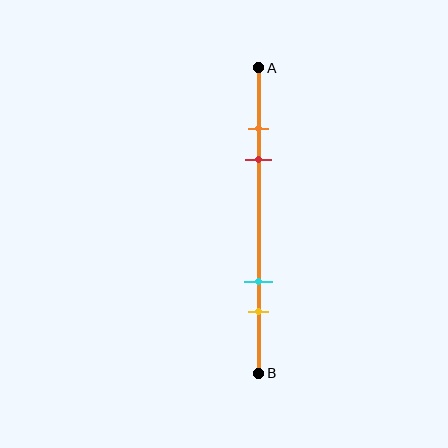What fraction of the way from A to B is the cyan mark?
The cyan mark is approximately 70% (0.7) of the way from A to B.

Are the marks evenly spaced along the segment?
No, the marks are not evenly spaced.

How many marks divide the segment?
There are 4 marks dividing the segment.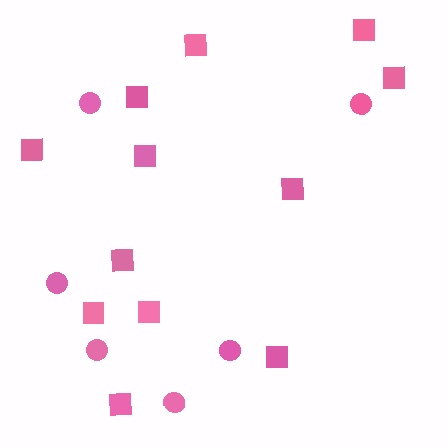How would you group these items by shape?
There are 2 groups: one group of squares (12) and one group of circles (6).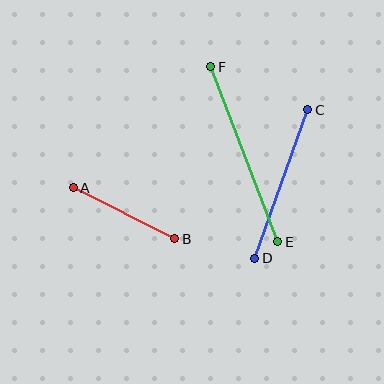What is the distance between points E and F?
The distance is approximately 187 pixels.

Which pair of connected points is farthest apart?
Points E and F are farthest apart.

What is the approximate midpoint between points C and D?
The midpoint is at approximately (281, 184) pixels.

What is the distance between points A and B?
The distance is approximately 114 pixels.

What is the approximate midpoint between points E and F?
The midpoint is at approximately (244, 154) pixels.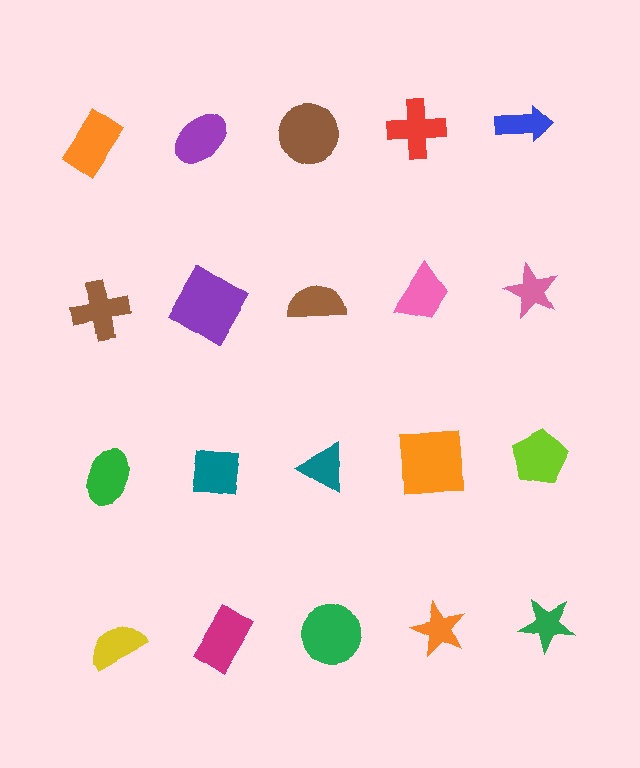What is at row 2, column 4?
A pink trapezoid.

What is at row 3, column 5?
A lime pentagon.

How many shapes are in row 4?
5 shapes.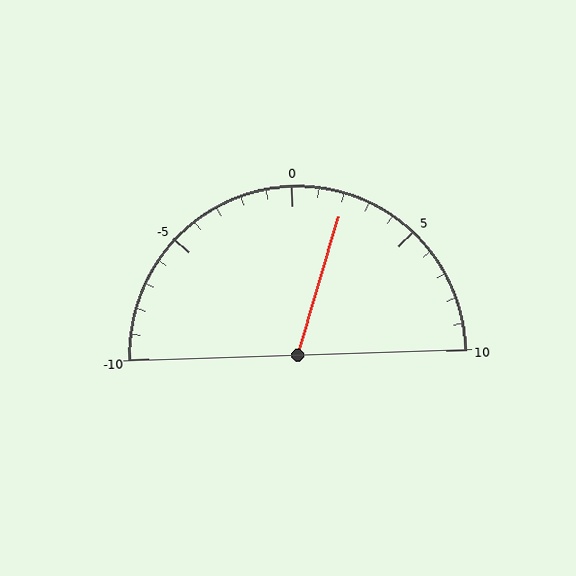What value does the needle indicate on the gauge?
The needle indicates approximately 2.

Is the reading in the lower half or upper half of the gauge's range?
The reading is in the upper half of the range (-10 to 10).